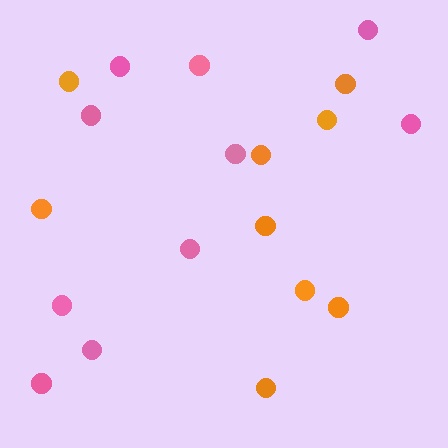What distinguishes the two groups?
There are 2 groups: one group of orange circles (9) and one group of pink circles (10).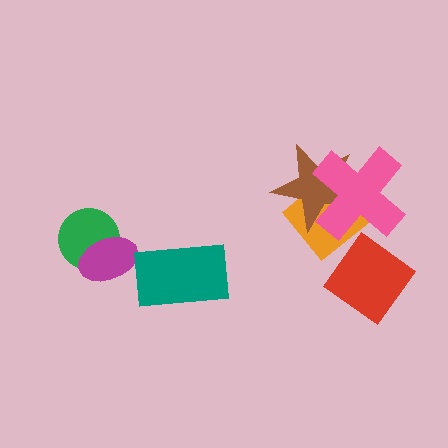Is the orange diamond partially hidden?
Yes, it is partially covered by another shape.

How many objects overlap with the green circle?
1 object overlaps with the green circle.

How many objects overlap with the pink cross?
2 objects overlap with the pink cross.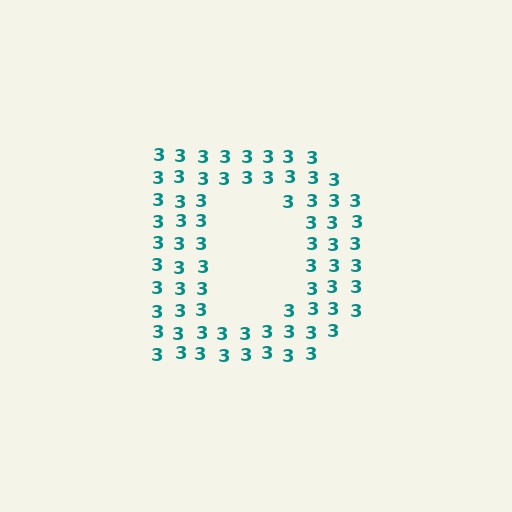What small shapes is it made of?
It is made of small digit 3's.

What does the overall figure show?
The overall figure shows the letter D.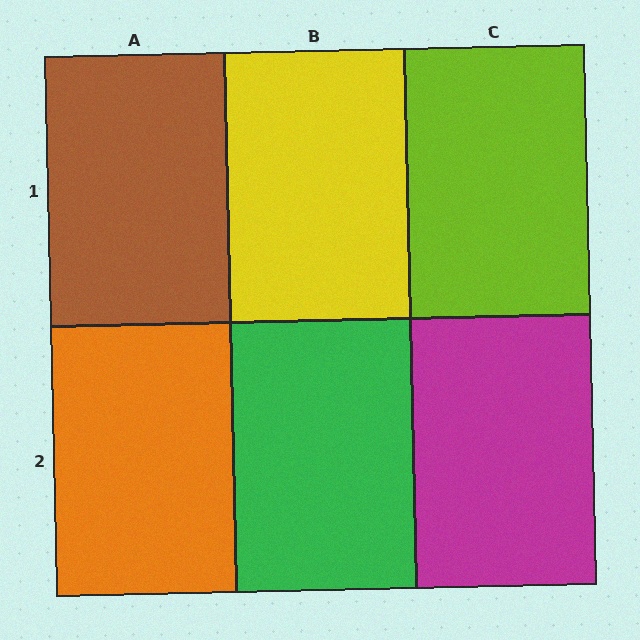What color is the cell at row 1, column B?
Yellow.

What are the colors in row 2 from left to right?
Orange, green, magenta.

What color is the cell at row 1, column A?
Brown.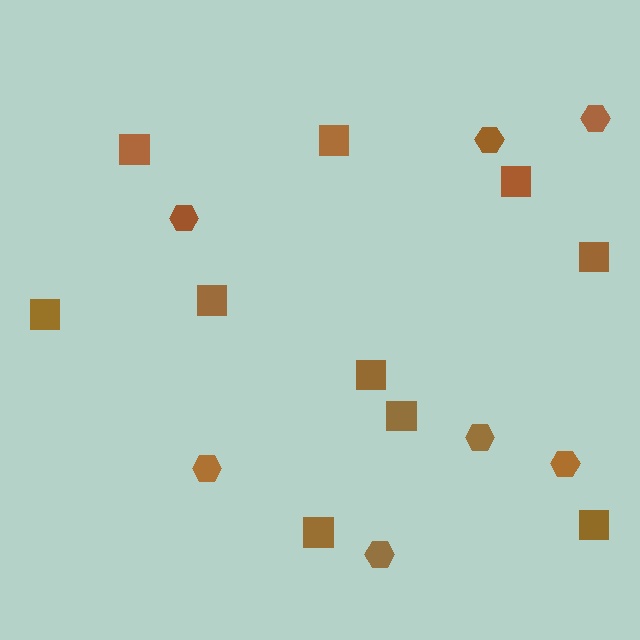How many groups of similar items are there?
There are 2 groups: one group of hexagons (7) and one group of squares (10).